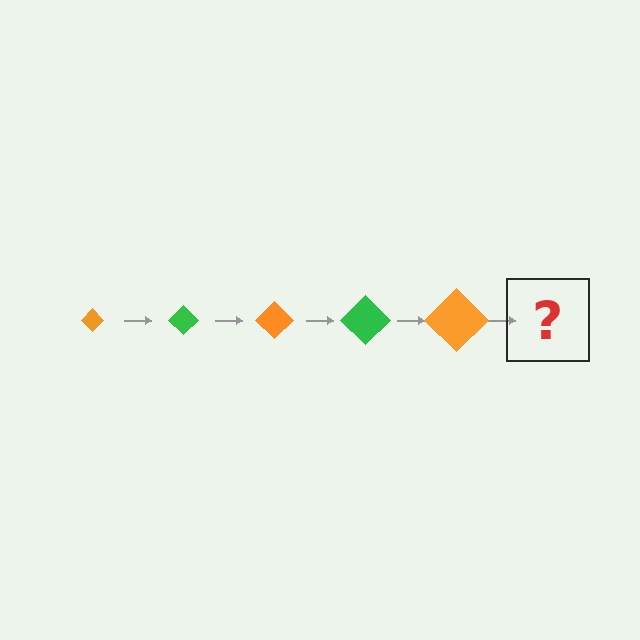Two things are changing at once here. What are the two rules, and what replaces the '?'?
The two rules are that the diamond grows larger each step and the color cycles through orange and green. The '?' should be a green diamond, larger than the previous one.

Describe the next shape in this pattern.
It should be a green diamond, larger than the previous one.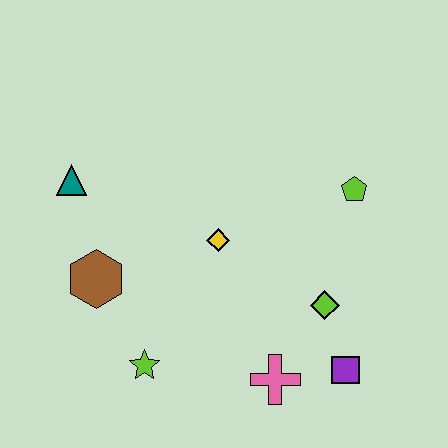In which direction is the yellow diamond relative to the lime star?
The yellow diamond is above the lime star.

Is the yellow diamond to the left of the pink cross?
Yes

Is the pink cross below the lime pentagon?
Yes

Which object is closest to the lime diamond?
The purple square is closest to the lime diamond.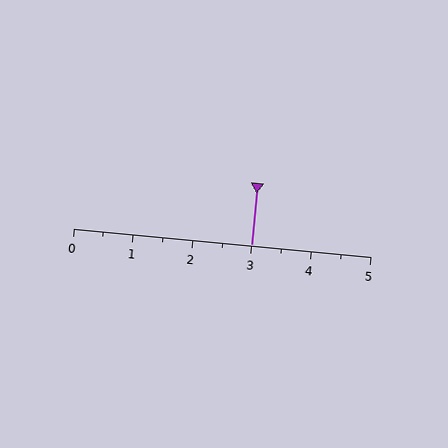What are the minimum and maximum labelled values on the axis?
The axis runs from 0 to 5.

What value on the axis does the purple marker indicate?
The marker indicates approximately 3.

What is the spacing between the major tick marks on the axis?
The major ticks are spaced 1 apart.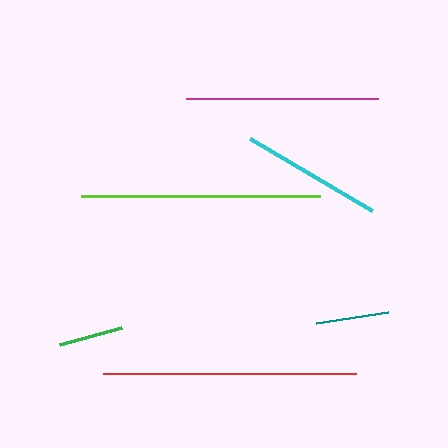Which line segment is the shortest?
The green line is the shortest at approximately 64 pixels.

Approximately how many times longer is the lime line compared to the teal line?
The lime line is approximately 3.3 times the length of the teal line.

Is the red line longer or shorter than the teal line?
The red line is longer than the teal line.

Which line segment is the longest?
The red line is the longest at approximately 253 pixels.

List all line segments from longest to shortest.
From longest to shortest: red, lime, magenta, cyan, teal, green.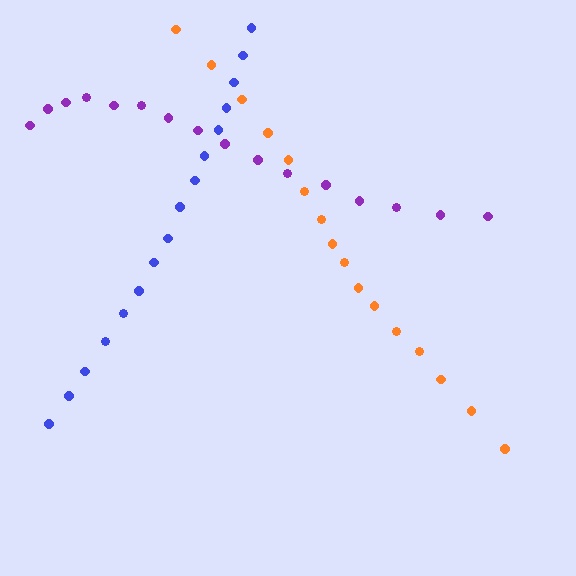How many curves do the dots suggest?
There are 3 distinct paths.